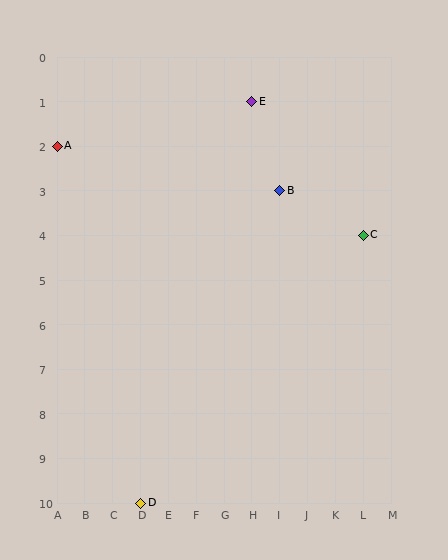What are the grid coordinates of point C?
Point C is at grid coordinates (L, 4).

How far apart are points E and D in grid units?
Points E and D are 4 columns and 9 rows apart (about 9.8 grid units diagonally).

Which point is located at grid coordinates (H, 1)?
Point E is at (H, 1).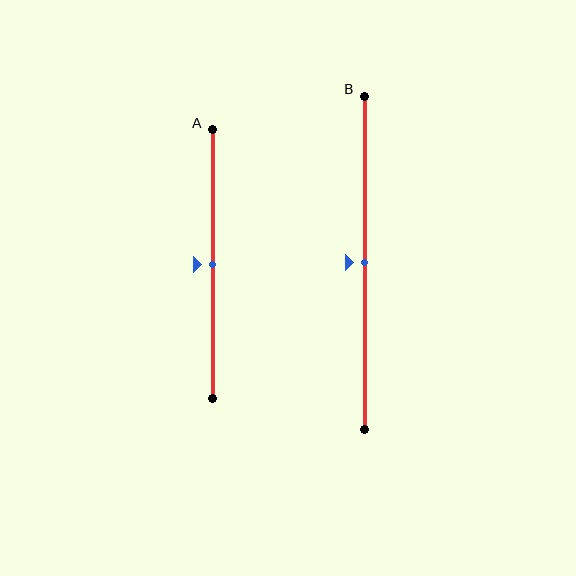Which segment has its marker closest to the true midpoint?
Segment A has its marker closest to the true midpoint.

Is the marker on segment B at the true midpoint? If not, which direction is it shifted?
Yes, the marker on segment B is at the true midpoint.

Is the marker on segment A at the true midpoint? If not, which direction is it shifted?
Yes, the marker on segment A is at the true midpoint.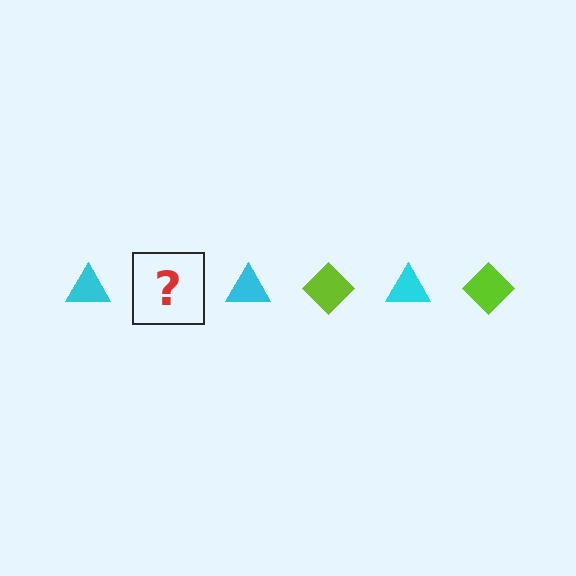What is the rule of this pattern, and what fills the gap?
The rule is that the pattern alternates between cyan triangle and lime diamond. The gap should be filled with a lime diamond.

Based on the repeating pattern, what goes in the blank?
The blank should be a lime diamond.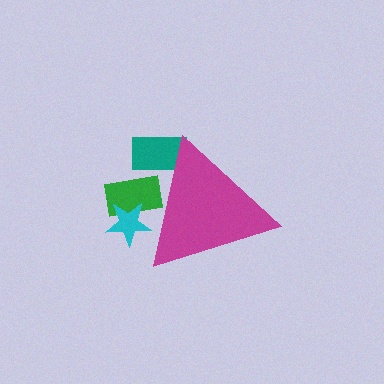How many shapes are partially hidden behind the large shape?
3 shapes are partially hidden.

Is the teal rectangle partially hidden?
Yes, the teal rectangle is partially hidden behind the magenta triangle.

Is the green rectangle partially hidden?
Yes, the green rectangle is partially hidden behind the magenta triangle.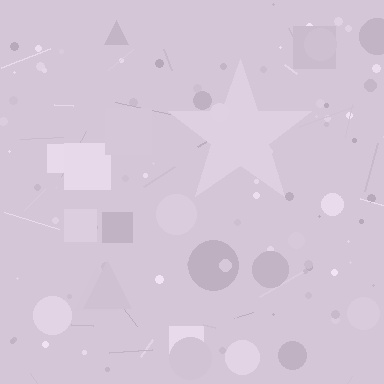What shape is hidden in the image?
A star is hidden in the image.